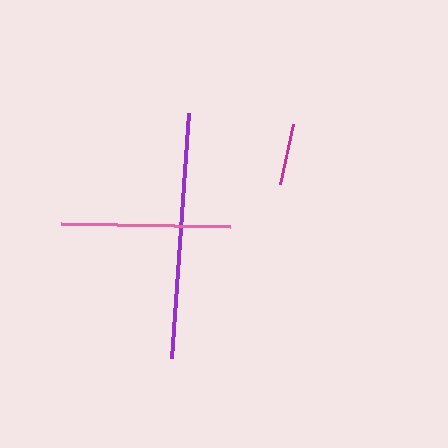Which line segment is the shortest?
The magenta line is the shortest at approximately 61 pixels.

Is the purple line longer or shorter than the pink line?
The purple line is longer than the pink line.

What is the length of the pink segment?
The pink segment is approximately 169 pixels long.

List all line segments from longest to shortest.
From longest to shortest: purple, pink, magenta.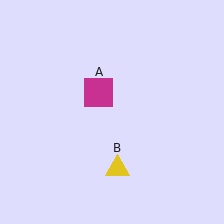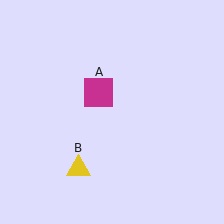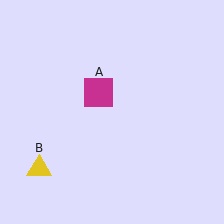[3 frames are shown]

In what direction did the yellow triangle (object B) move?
The yellow triangle (object B) moved left.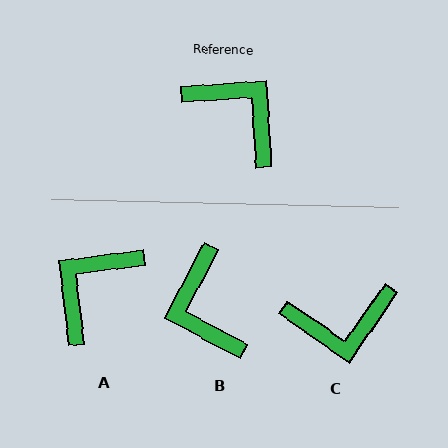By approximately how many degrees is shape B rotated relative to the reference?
Approximately 148 degrees counter-clockwise.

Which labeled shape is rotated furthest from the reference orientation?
B, about 148 degrees away.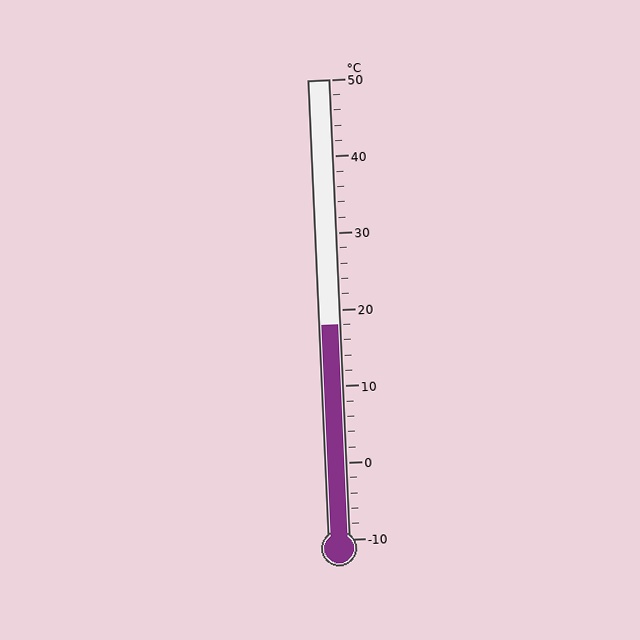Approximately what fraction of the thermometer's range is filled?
The thermometer is filled to approximately 45% of its range.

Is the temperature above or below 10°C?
The temperature is above 10°C.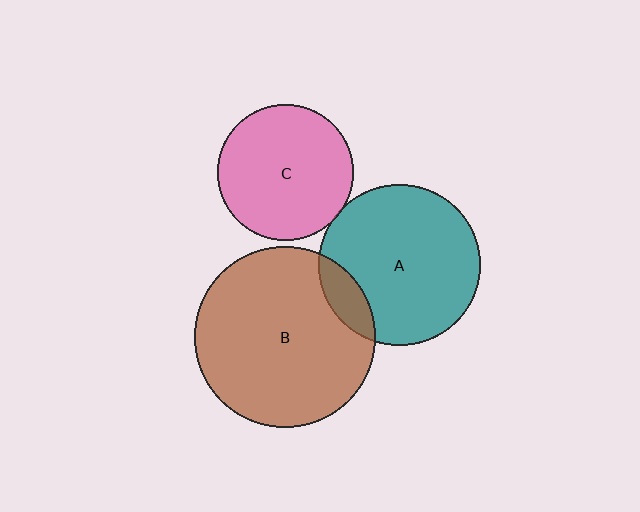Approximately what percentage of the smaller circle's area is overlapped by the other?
Approximately 5%.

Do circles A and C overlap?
Yes.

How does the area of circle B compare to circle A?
Approximately 1.3 times.